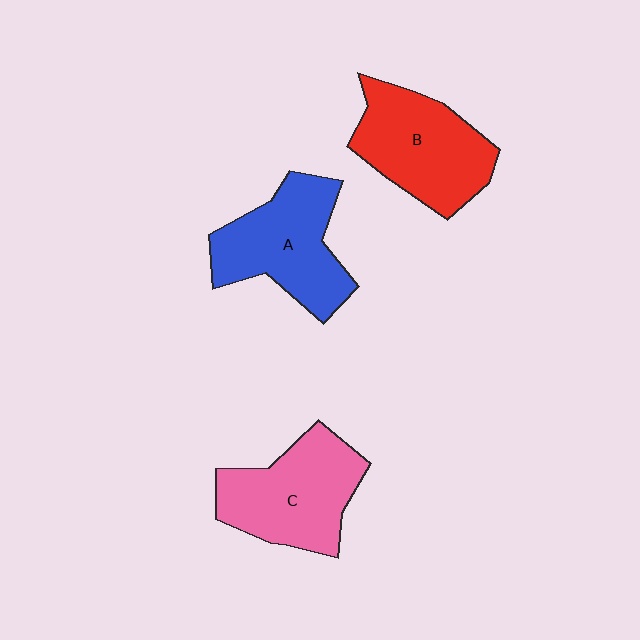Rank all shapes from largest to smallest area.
From largest to smallest: C (pink), B (red), A (blue).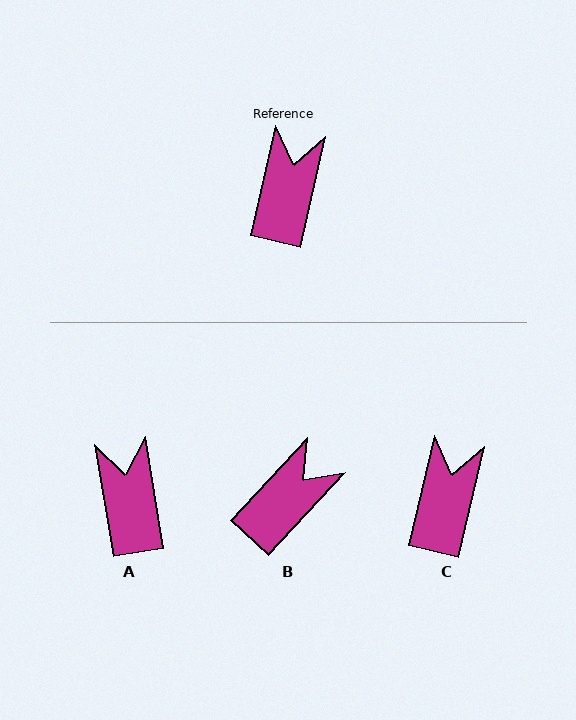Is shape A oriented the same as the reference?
No, it is off by about 23 degrees.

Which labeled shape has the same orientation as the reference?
C.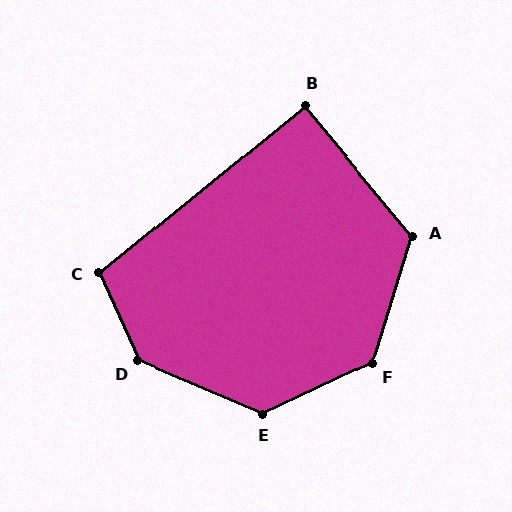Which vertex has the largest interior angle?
D, at approximately 137 degrees.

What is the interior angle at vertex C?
Approximately 105 degrees (obtuse).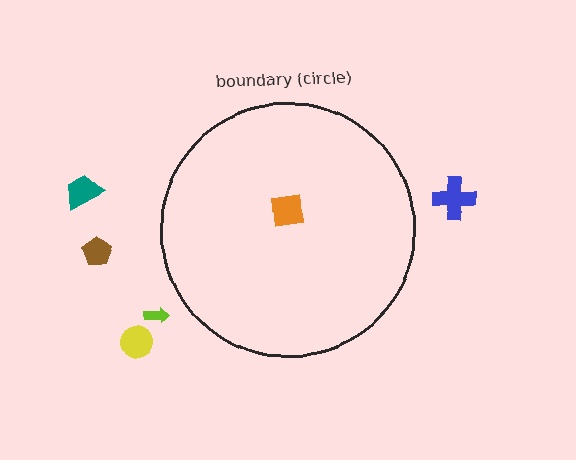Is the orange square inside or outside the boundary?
Inside.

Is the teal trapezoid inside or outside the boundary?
Outside.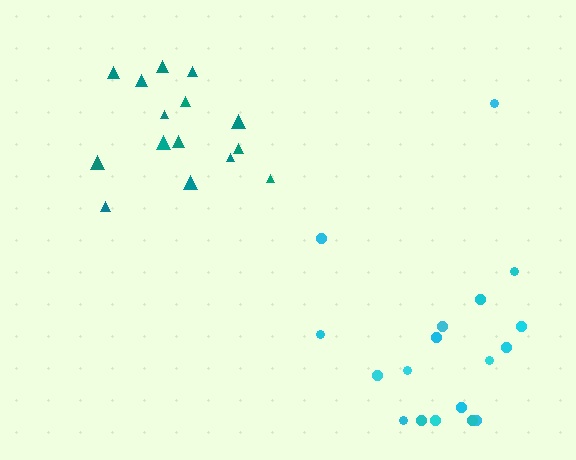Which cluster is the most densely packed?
Teal.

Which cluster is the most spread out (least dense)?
Cyan.